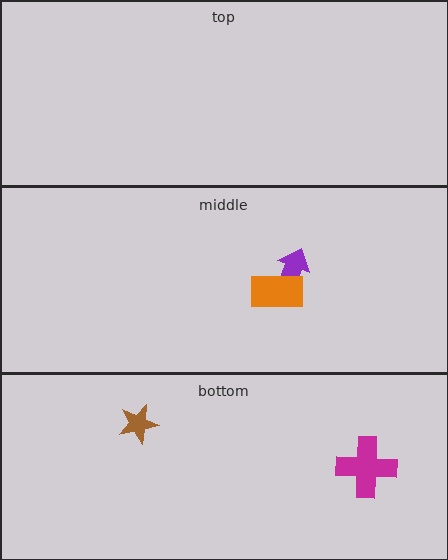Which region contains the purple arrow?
The middle region.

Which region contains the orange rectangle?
The middle region.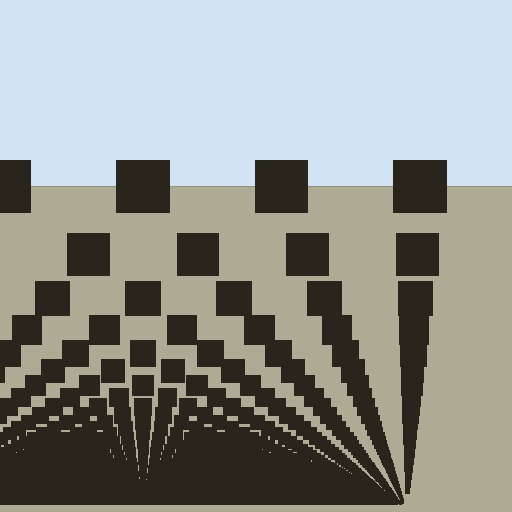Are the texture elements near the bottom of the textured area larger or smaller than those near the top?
Smaller. The gradient is inverted — elements near the bottom are smaller and denser.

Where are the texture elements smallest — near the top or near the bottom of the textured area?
Near the bottom.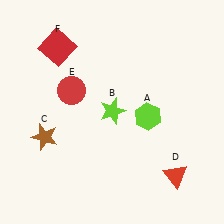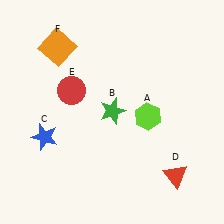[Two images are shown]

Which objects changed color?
B changed from lime to green. C changed from brown to blue. F changed from red to orange.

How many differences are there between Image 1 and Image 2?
There are 3 differences between the two images.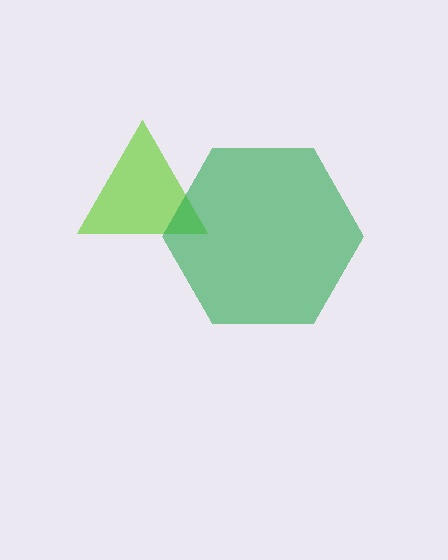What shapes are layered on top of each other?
The layered shapes are: a lime triangle, a green hexagon.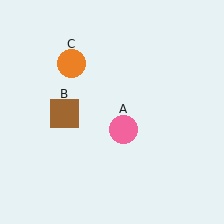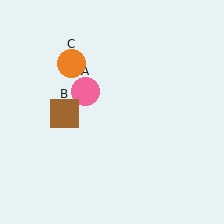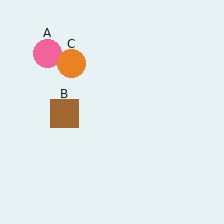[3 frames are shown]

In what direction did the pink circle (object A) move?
The pink circle (object A) moved up and to the left.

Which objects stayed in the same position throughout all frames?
Brown square (object B) and orange circle (object C) remained stationary.